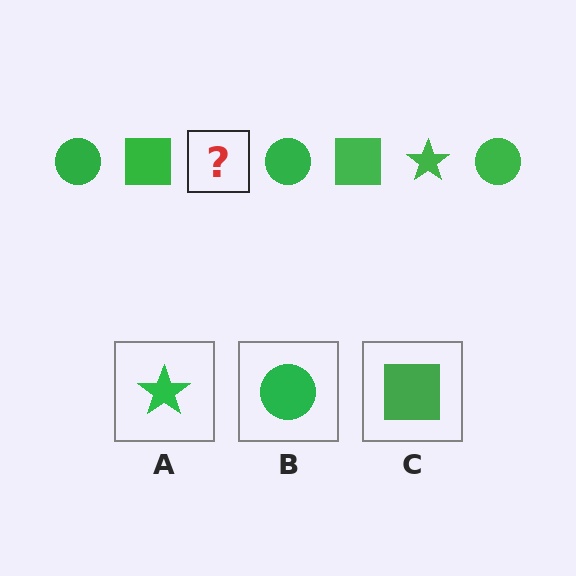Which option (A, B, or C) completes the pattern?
A.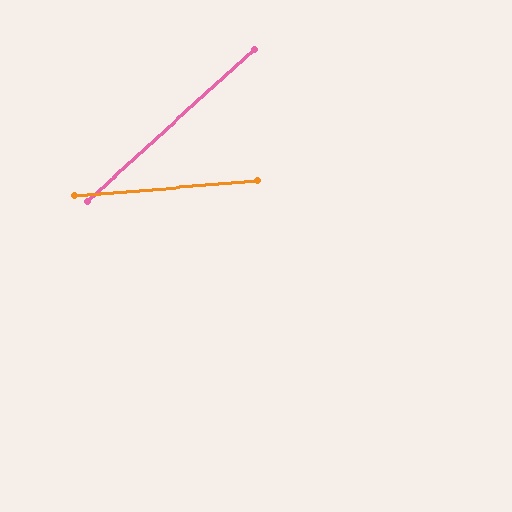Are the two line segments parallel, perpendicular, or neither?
Neither parallel nor perpendicular — they differ by about 37°.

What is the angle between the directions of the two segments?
Approximately 37 degrees.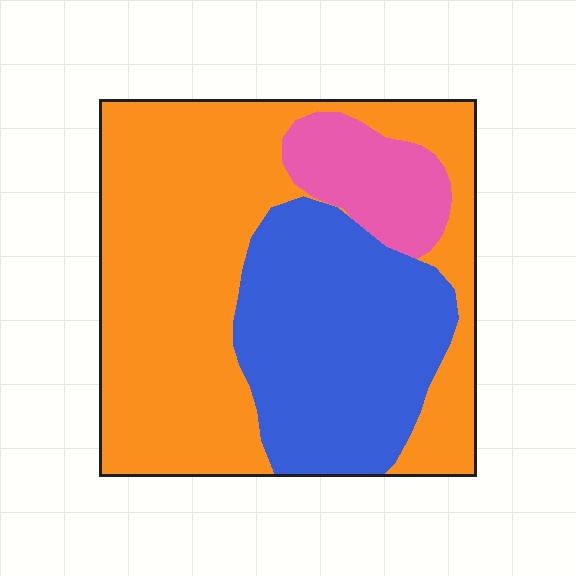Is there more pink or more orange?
Orange.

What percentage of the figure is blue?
Blue covers 32% of the figure.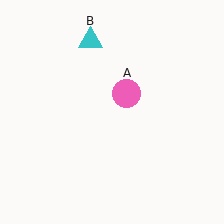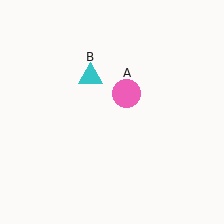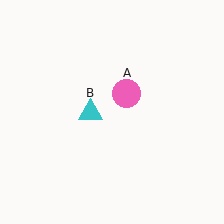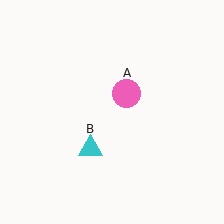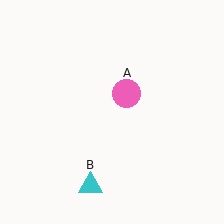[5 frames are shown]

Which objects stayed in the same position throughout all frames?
Pink circle (object A) remained stationary.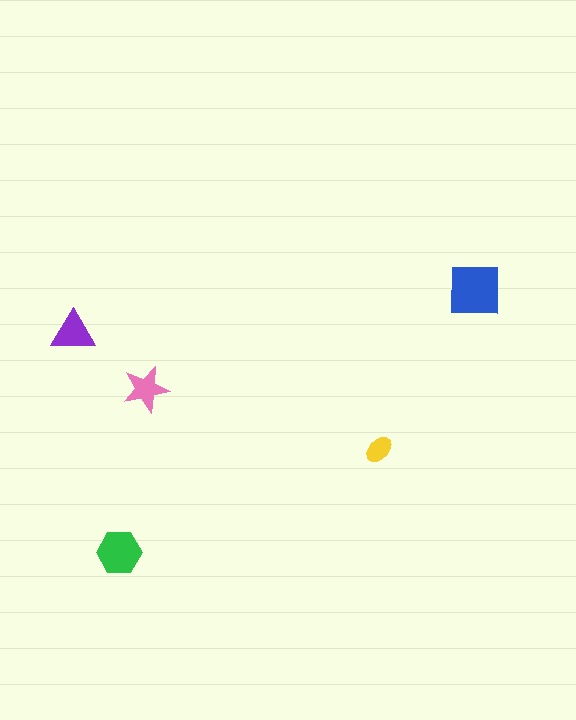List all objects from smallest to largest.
The yellow ellipse, the pink star, the purple triangle, the green hexagon, the blue square.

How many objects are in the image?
There are 5 objects in the image.